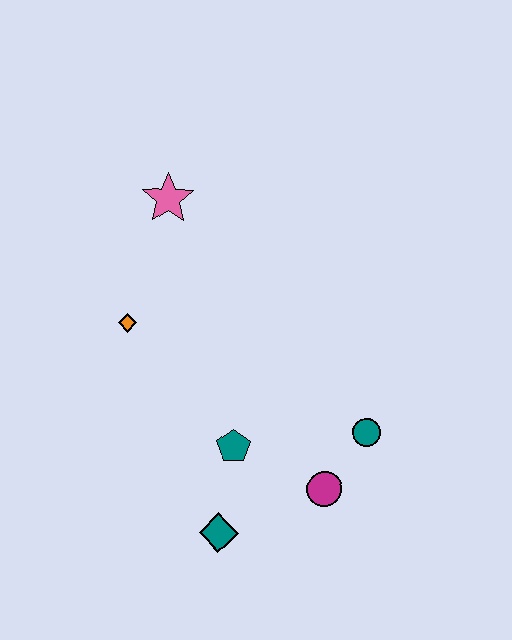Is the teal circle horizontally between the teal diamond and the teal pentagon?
No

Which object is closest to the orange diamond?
The pink star is closest to the orange diamond.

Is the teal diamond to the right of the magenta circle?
No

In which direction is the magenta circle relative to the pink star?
The magenta circle is below the pink star.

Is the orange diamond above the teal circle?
Yes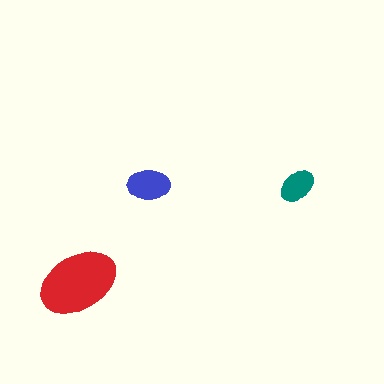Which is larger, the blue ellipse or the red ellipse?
The red one.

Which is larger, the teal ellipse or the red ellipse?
The red one.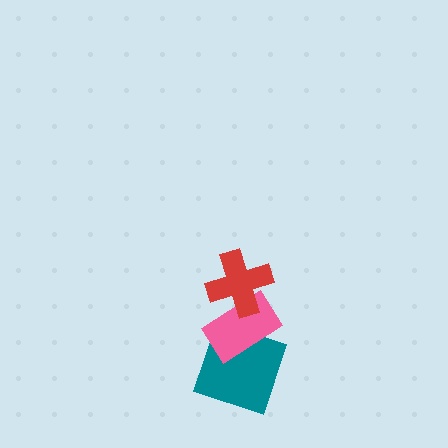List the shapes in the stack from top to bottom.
From top to bottom: the red cross, the pink rectangle, the teal square.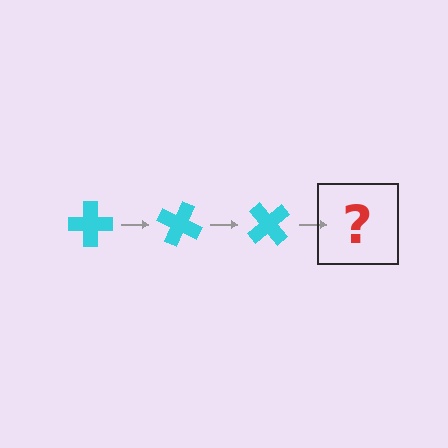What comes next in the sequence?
The next element should be a cyan cross rotated 75 degrees.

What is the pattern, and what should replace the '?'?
The pattern is that the cross rotates 25 degrees each step. The '?' should be a cyan cross rotated 75 degrees.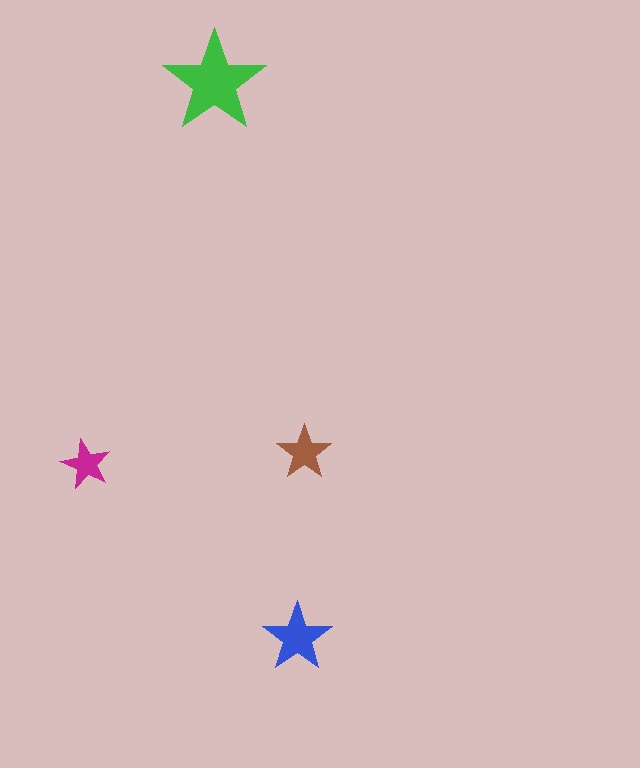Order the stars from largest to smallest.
the green one, the blue one, the brown one, the magenta one.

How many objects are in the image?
There are 4 objects in the image.